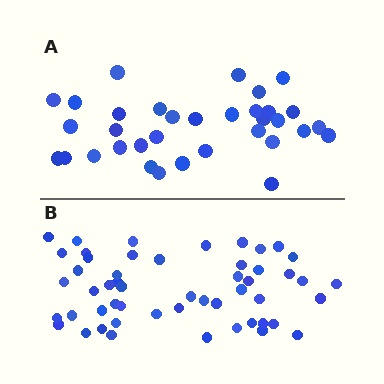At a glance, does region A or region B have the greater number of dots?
Region B (the bottom region) has more dots.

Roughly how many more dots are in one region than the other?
Region B has approximately 20 more dots than region A.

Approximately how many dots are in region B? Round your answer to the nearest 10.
About 50 dots. (The exact count is 52, which rounds to 50.)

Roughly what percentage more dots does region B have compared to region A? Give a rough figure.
About 55% more.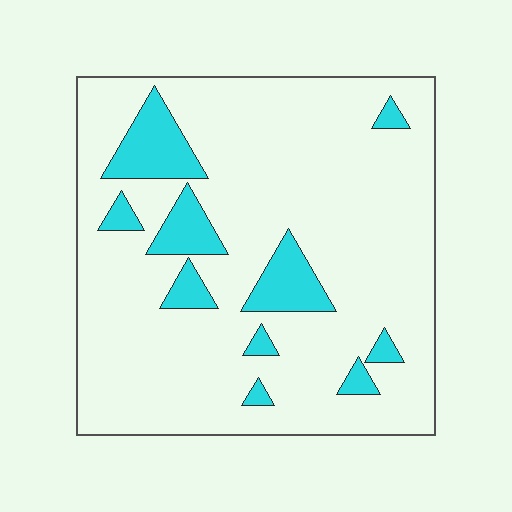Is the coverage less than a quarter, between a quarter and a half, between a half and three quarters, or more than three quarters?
Less than a quarter.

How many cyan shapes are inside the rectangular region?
10.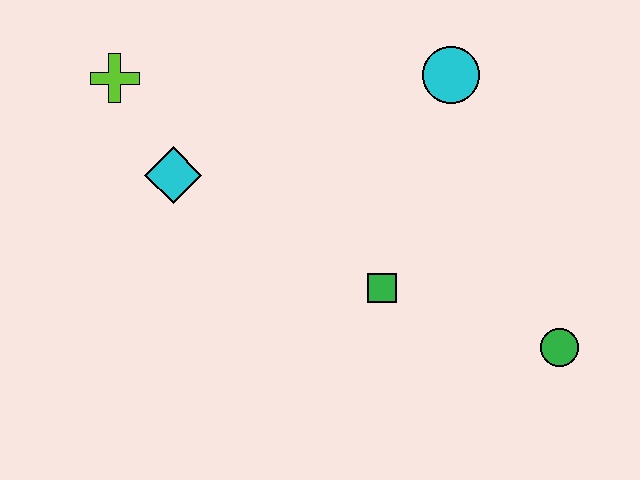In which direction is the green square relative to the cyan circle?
The green square is below the cyan circle.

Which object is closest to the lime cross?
The cyan diamond is closest to the lime cross.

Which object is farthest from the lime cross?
The green circle is farthest from the lime cross.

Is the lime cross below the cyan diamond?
No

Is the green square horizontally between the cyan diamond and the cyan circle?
Yes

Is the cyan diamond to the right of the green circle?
No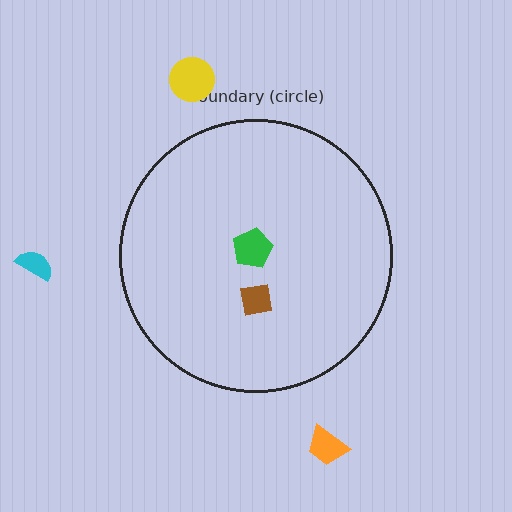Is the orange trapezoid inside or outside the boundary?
Outside.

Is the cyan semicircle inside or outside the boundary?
Outside.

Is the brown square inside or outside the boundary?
Inside.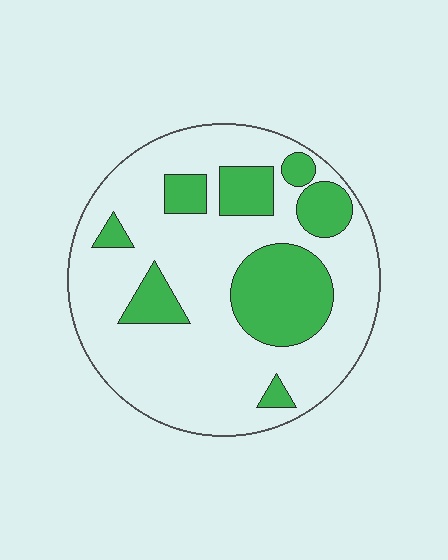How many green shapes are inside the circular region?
8.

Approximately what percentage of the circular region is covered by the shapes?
Approximately 25%.